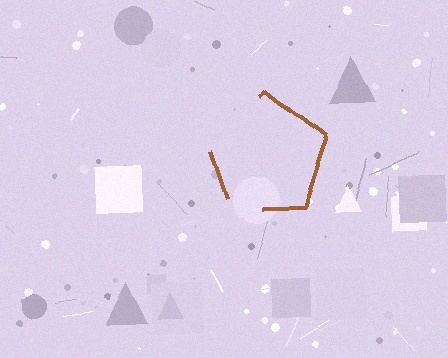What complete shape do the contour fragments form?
The contour fragments form a pentagon.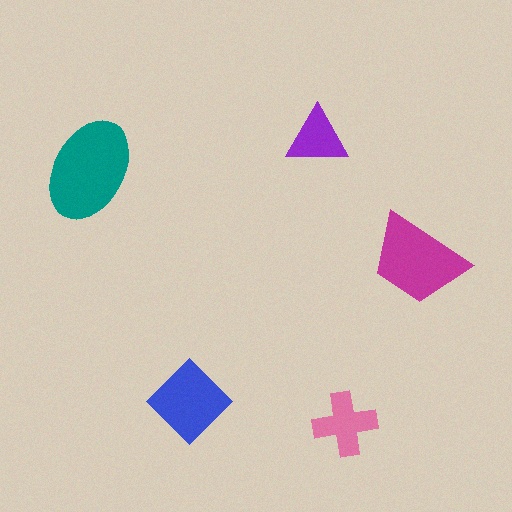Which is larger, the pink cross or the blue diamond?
The blue diamond.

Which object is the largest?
The teal ellipse.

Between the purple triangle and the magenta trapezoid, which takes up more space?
The magenta trapezoid.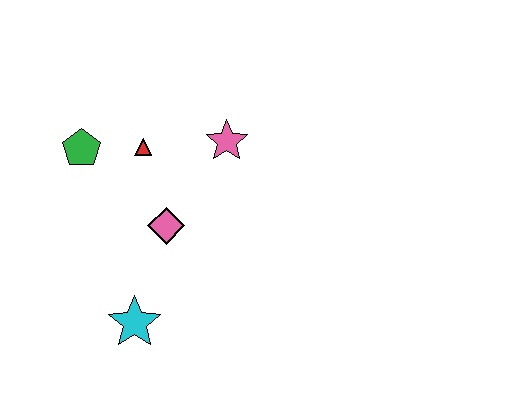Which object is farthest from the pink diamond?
The green pentagon is farthest from the pink diamond.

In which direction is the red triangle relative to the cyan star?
The red triangle is above the cyan star.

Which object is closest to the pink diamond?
The red triangle is closest to the pink diamond.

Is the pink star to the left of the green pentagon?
No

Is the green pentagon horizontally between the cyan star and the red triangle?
No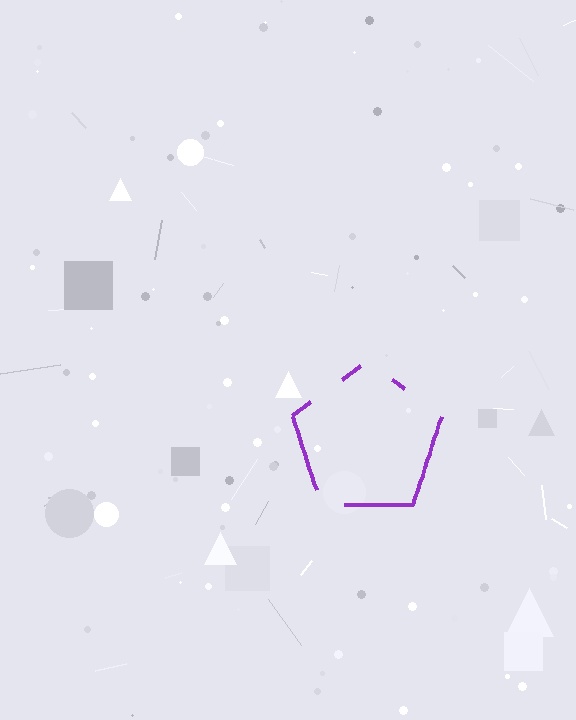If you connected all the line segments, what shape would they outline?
They would outline a pentagon.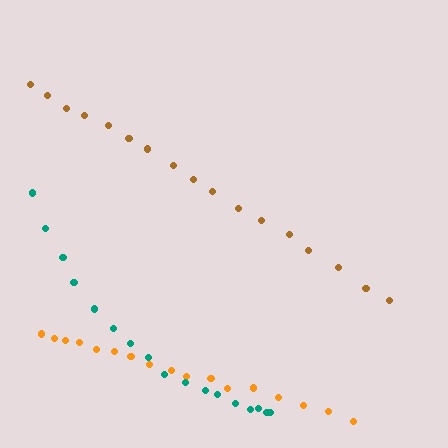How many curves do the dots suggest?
There are 3 distinct paths.